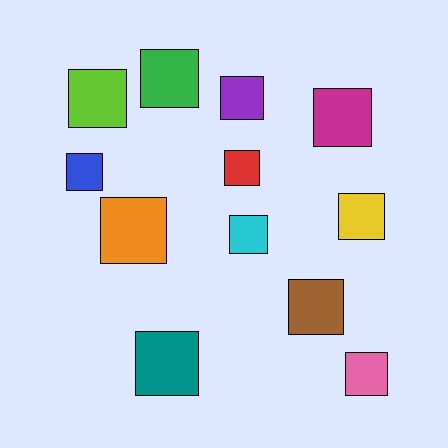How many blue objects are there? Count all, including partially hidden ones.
There is 1 blue object.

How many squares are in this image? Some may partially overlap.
There are 12 squares.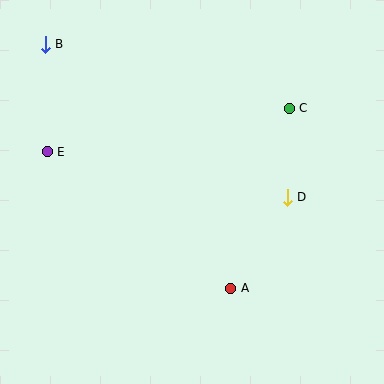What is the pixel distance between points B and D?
The distance between B and D is 287 pixels.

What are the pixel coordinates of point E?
Point E is at (47, 152).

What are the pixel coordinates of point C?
Point C is at (289, 108).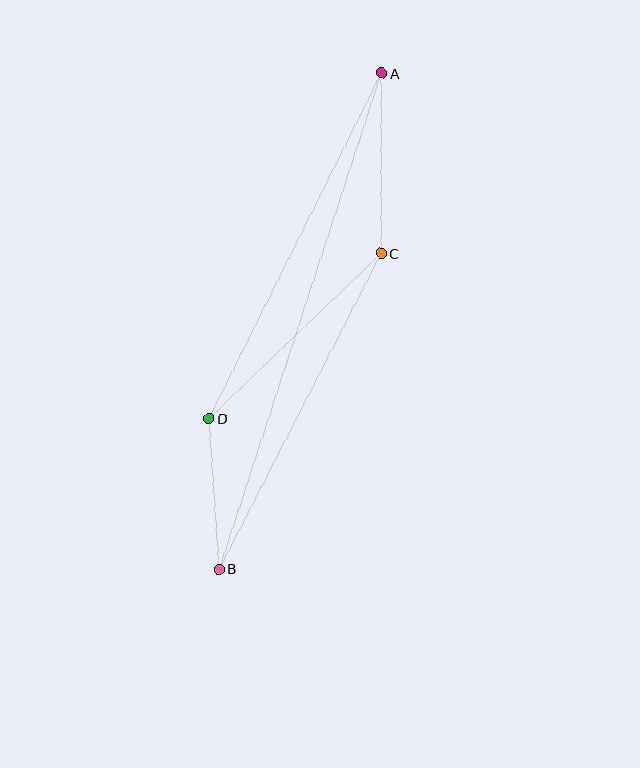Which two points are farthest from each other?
Points A and B are farthest from each other.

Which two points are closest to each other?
Points B and D are closest to each other.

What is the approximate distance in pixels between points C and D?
The distance between C and D is approximately 238 pixels.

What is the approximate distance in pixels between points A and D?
The distance between A and D is approximately 386 pixels.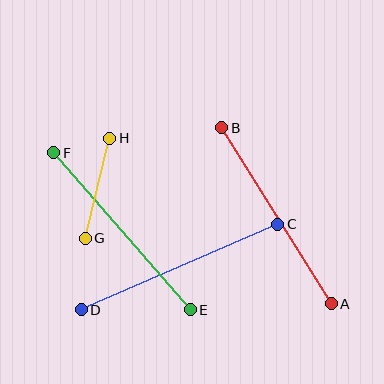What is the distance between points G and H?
The distance is approximately 103 pixels.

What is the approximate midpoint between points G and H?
The midpoint is at approximately (98, 188) pixels.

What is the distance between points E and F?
The distance is approximately 208 pixels.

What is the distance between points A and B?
The distance is approximately 207 pixels.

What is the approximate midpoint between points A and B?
The midpoint is at approximately (277, 216) pixels.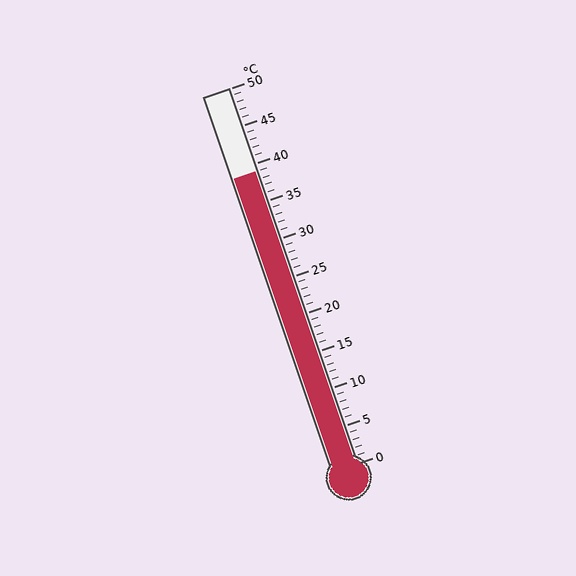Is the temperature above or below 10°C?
The temperature is above 10°C.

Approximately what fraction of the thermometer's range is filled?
The thermometer is filled to approximately 80% of its range.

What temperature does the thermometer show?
The thermometer shows approximately 39°C.